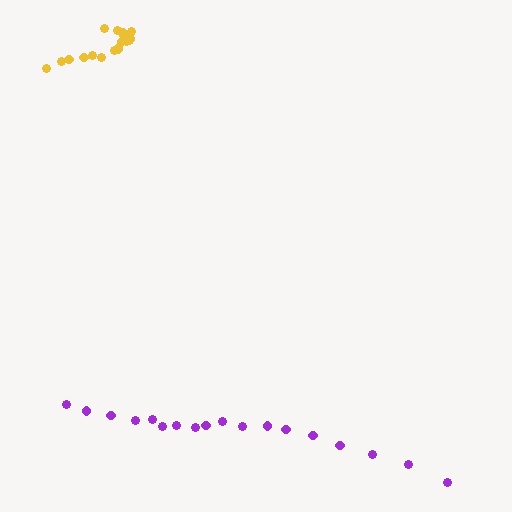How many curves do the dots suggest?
There are 2 distinct paths.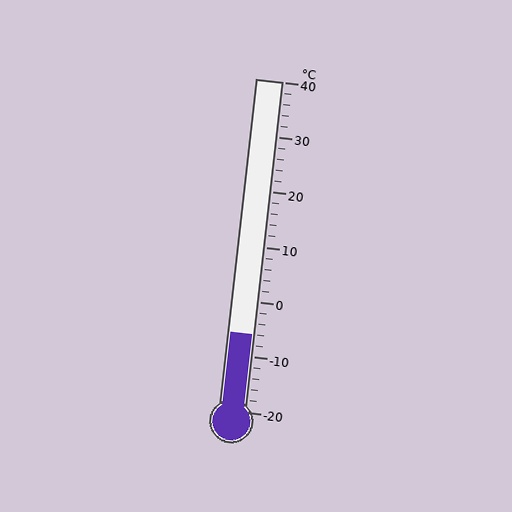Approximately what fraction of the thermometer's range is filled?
The thermometer is filled to approximately 25% of its range.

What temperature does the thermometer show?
The thermometer shows approximately -6°C.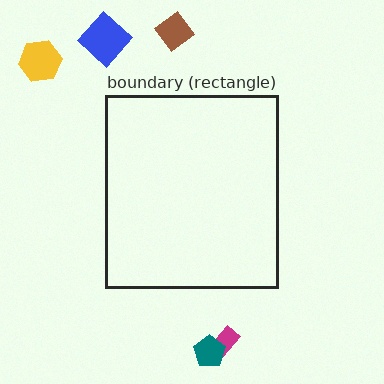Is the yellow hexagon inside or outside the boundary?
Outside.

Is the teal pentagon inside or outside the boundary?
Outside.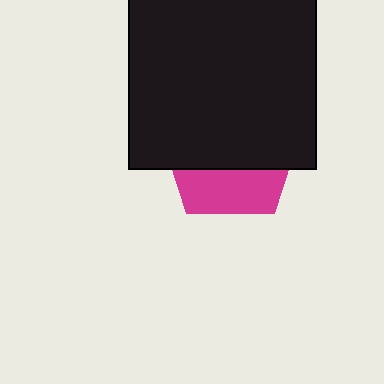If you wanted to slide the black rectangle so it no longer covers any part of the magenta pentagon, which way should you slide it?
Slide it up — that is the most direct way to separate the two shapes.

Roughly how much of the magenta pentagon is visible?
A small part of it is visible (roughly 34%).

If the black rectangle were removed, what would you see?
You would see the complete magenta pentagon.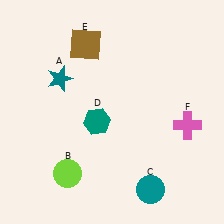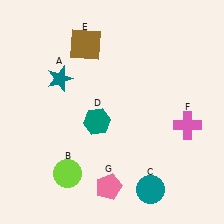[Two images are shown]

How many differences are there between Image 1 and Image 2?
There is 1 difference between the two images.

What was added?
A pink pentagon (G) was added in Image 2.